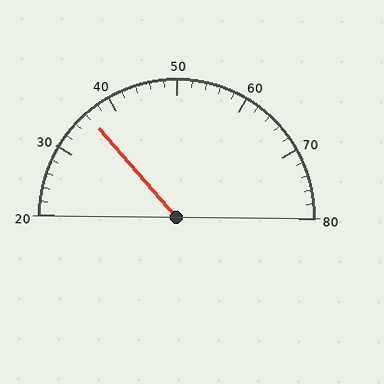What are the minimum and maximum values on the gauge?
The gauge ranges from 20 to 80.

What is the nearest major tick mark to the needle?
The nearest major tick mark is 40.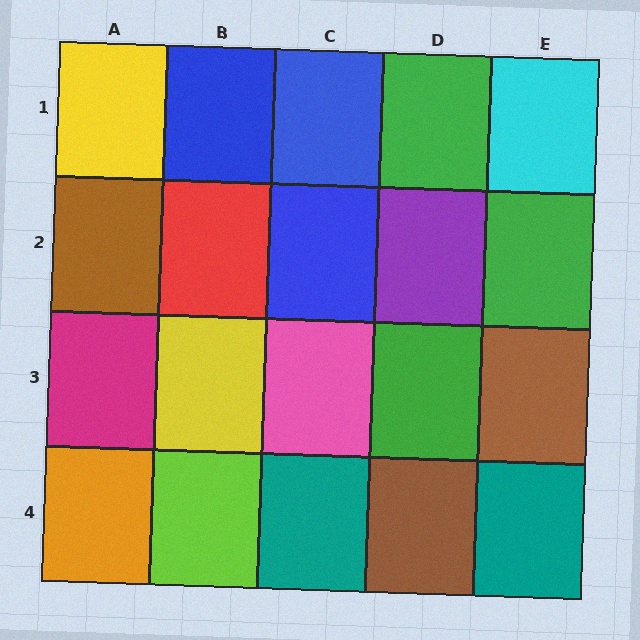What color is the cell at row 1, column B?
Blue.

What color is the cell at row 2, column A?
Brown.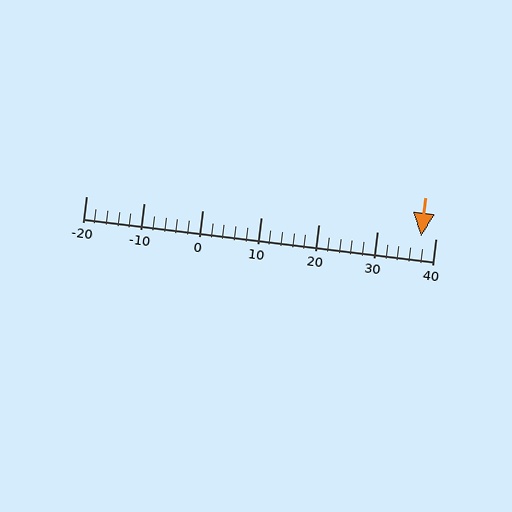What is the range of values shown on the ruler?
The ruler shows values from -20 to 40.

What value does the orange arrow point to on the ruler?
The orange arrow points to approximately 38.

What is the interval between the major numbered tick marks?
The major tick marks are spaced 10 units apart.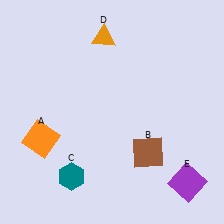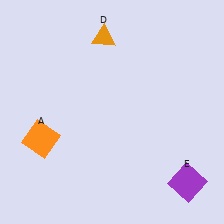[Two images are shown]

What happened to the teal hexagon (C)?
The teal hexagon (C) was removed in Image 2. It was in the bottom-left area of Image 1.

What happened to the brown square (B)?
The brown square (B) was removed in Image 2. It was in the bottom-right area of Image 1.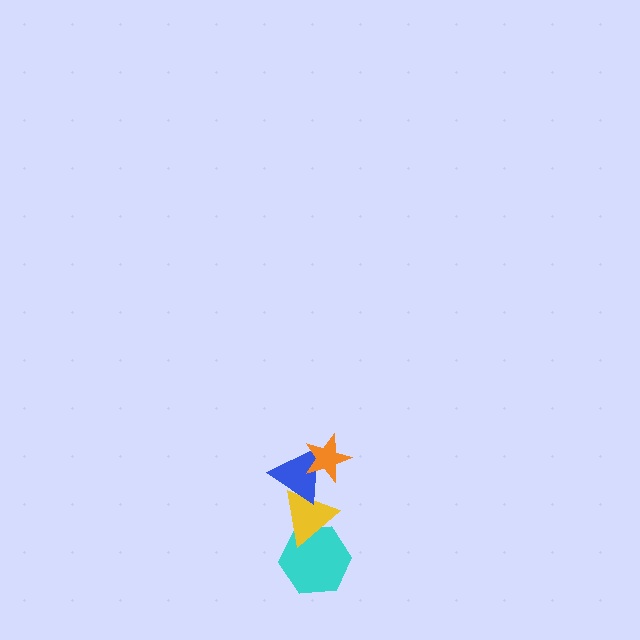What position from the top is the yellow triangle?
The yellow triangle is 3rd from the top.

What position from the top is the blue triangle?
The blue triangle is 2nd from the top.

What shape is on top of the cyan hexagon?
The yellow triangle is on top of the cyan hexagon.